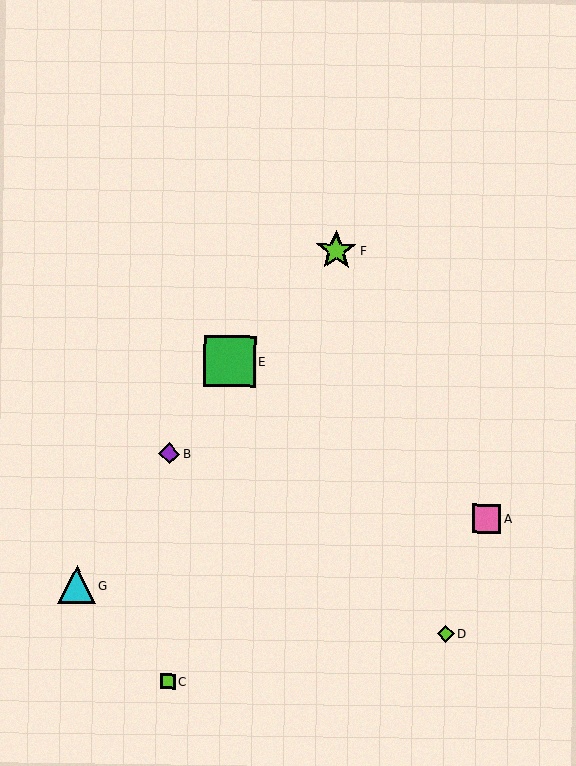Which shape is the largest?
The green square (labeled E) is the largest.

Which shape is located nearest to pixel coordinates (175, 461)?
The purple diamond (labeled B) at (169, 454) is nearest to that location.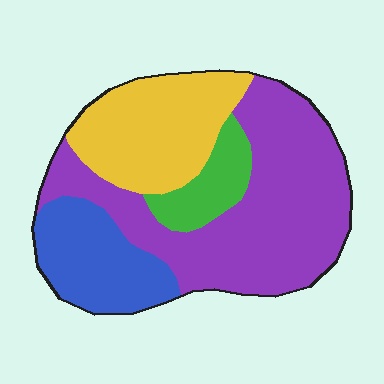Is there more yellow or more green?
Yellow.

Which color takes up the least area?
Green, at roughly 10%.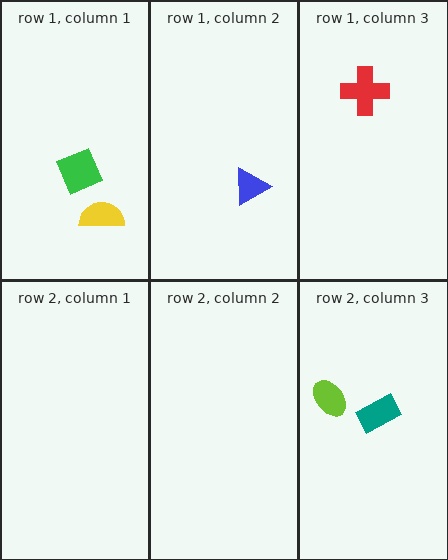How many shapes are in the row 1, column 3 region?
1.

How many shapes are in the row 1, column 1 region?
2.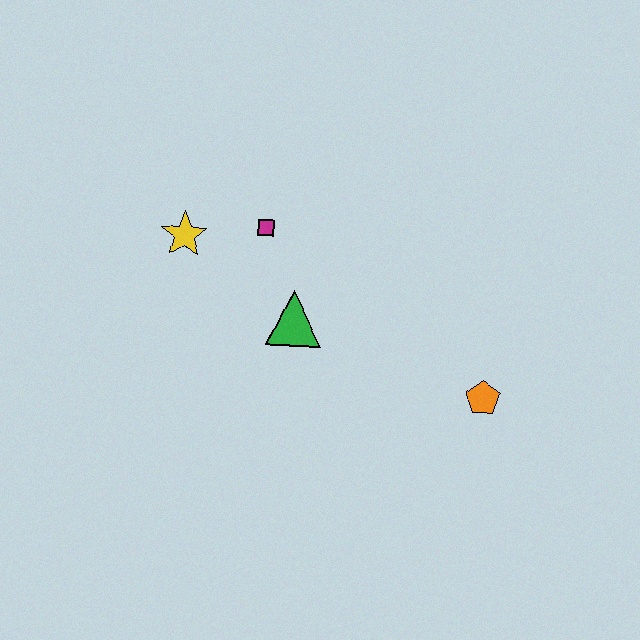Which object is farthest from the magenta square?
The orange pentagon is farthest from the magenta square.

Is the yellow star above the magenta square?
No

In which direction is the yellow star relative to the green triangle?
The yellow star is to the left of the green triangle.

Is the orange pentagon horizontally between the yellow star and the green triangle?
No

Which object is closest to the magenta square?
The yellow star is closest to the magenta square.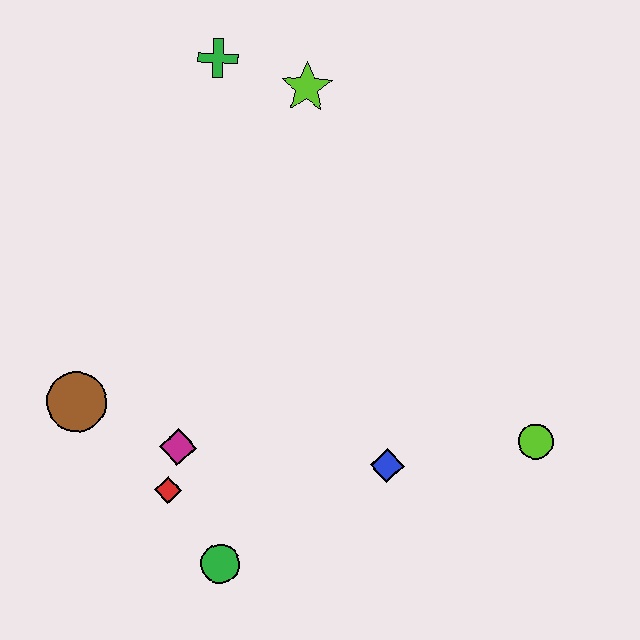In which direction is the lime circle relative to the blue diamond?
The lime circle is to the right of the blue diamond.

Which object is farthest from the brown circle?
The lime circle is farthest from the brown circle.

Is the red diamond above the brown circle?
No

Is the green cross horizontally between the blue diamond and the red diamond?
Yes